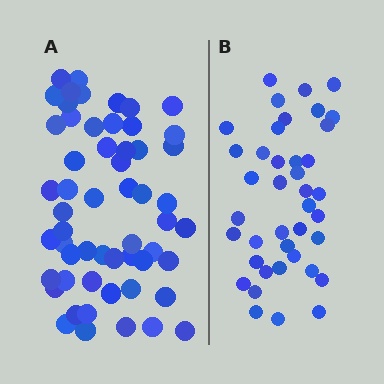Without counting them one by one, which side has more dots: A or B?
Region A (the left region) has more dots.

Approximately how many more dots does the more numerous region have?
Region A has approximately 15 more dots than region B.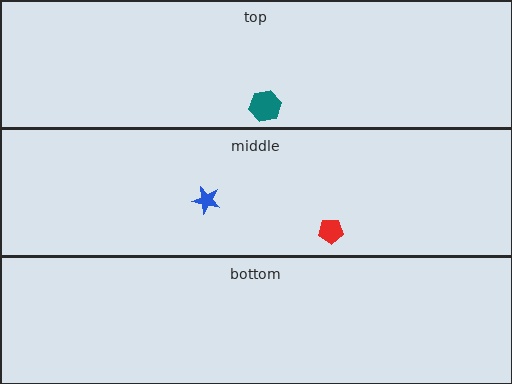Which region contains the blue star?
The middle region.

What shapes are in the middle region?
The blue star, the red pentagon.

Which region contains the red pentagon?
The middle region.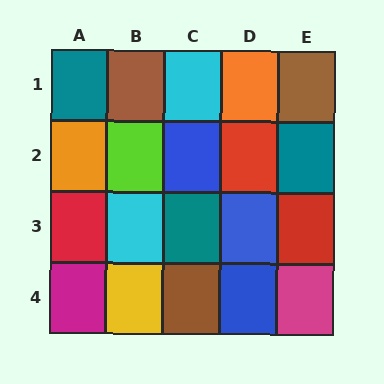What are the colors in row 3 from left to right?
Red, cyan, teal, blue, red.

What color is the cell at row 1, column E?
Brown.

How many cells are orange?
2 cells are orange.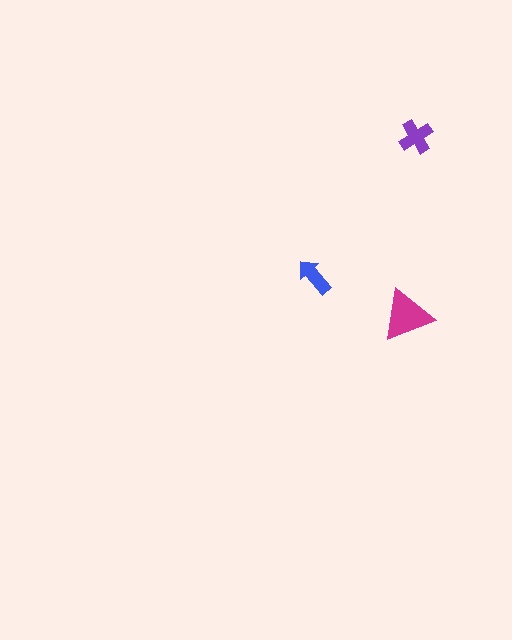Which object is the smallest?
The blue arrow.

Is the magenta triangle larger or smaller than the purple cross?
Larger.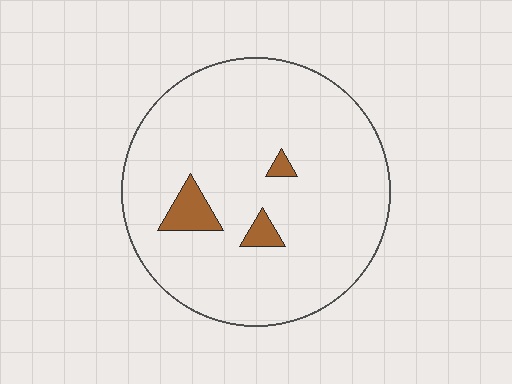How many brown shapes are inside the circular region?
3.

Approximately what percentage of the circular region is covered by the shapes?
Approximately 5%.